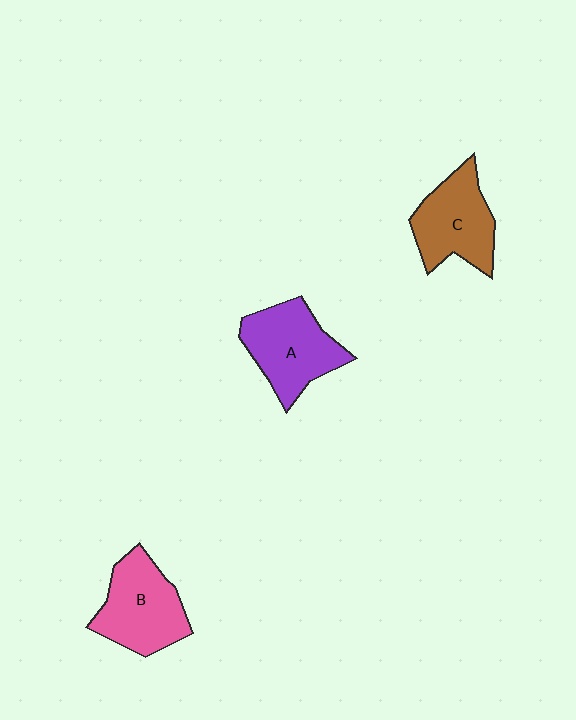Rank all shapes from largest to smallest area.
From largest to smallest: A (purple), B (pink), C (brown).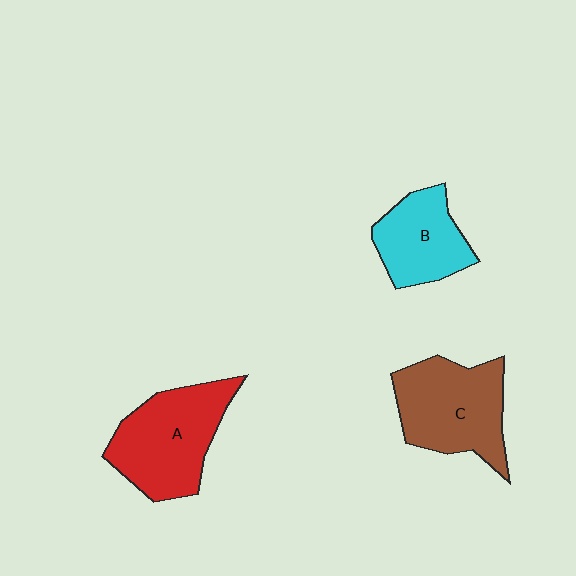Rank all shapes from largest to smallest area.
From largest to smallest: A (red), C (brown), B (cyan).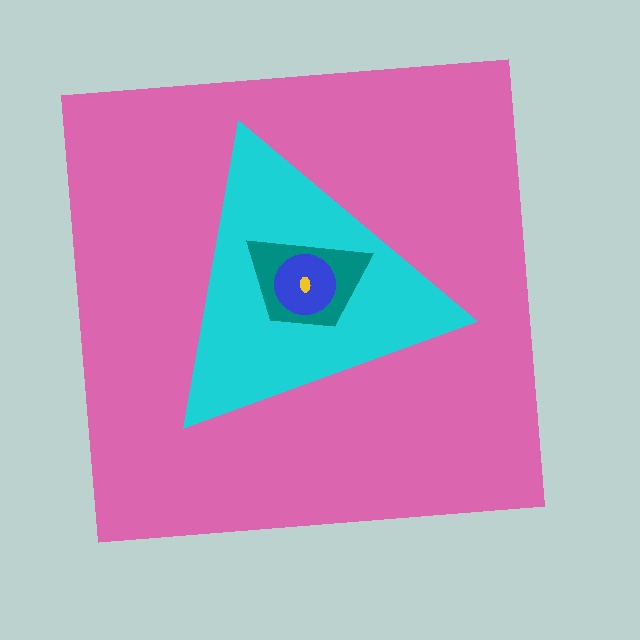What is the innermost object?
The yellow ellipse.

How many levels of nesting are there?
5.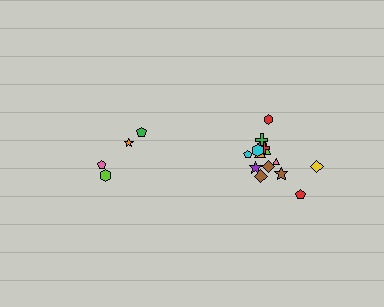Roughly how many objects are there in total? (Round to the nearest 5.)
Roughly 20 objects in total.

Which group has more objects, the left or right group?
The right group.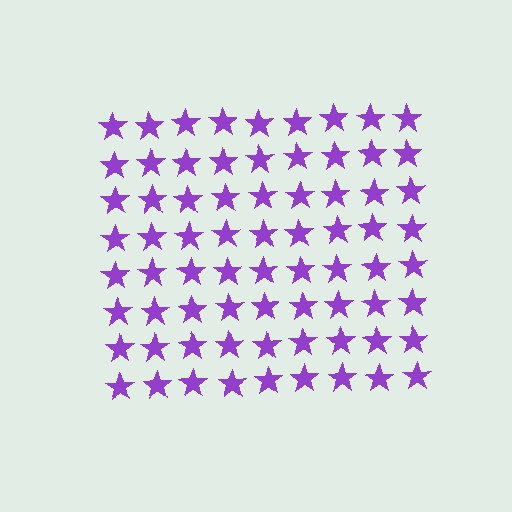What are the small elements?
The small elements are stars.